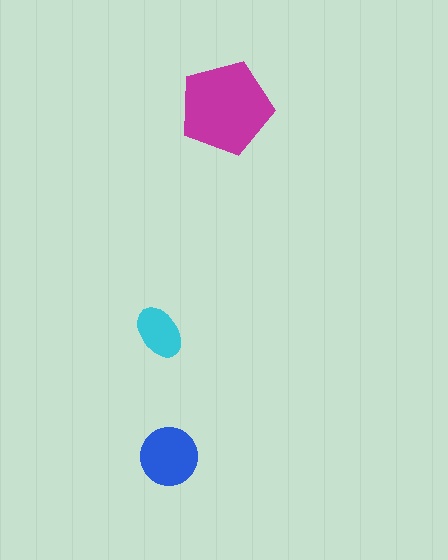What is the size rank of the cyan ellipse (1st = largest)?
3rd.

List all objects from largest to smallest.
The magenta pentagon, the blue circle, the cyan ellipse.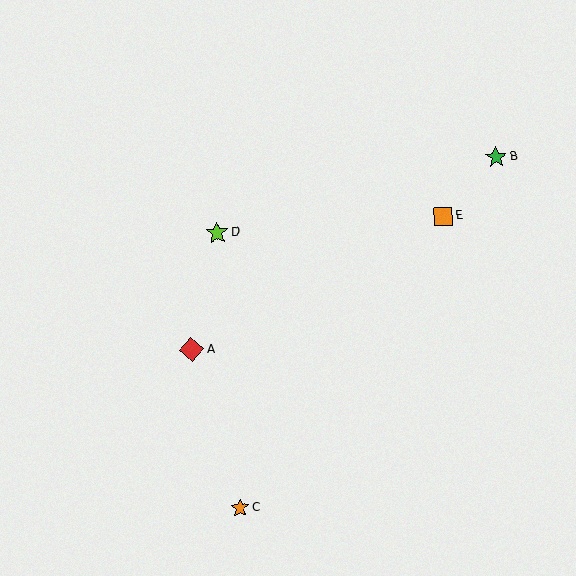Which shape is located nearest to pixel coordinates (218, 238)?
The lime star (labeled D) at (217, 233) is nearest to that location.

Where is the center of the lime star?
The center of the lime star is at (217, 233).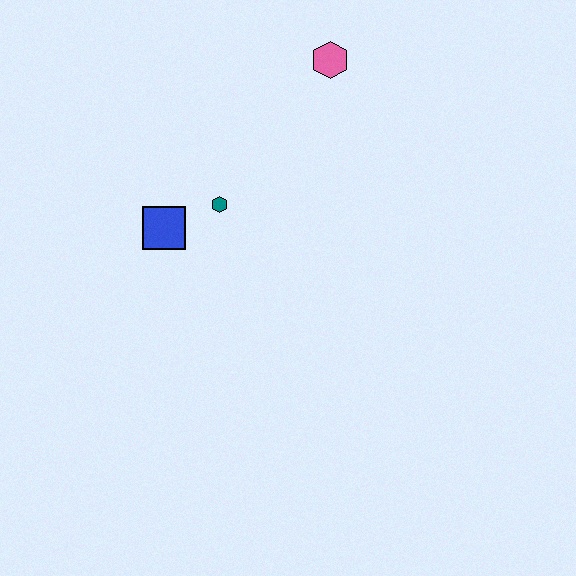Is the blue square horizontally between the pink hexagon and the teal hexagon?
No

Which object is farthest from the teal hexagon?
The pink hexagon is farthest from the teal hexagon.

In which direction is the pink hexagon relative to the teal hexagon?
The pink hexagon is above the teal hexagon.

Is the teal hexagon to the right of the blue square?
Yes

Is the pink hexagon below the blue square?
No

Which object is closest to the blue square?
The teal hexagon is closest to the blue square.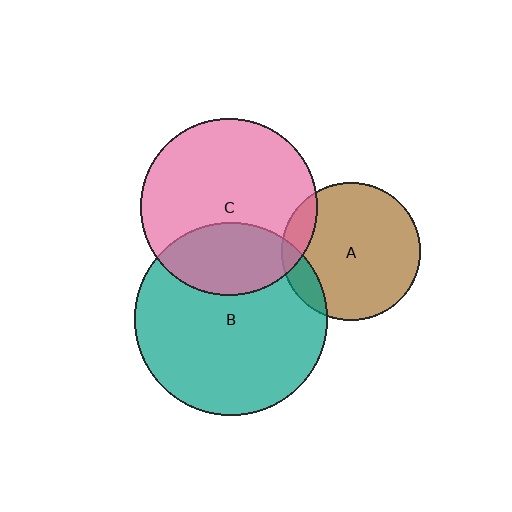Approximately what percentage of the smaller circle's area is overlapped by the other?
Approximately 30%.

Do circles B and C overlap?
Yes.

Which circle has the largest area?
Circle B (teal).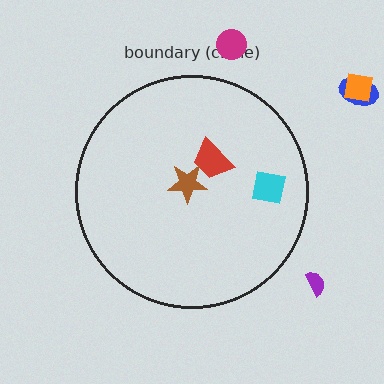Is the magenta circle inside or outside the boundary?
Outside.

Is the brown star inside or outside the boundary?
Inside.